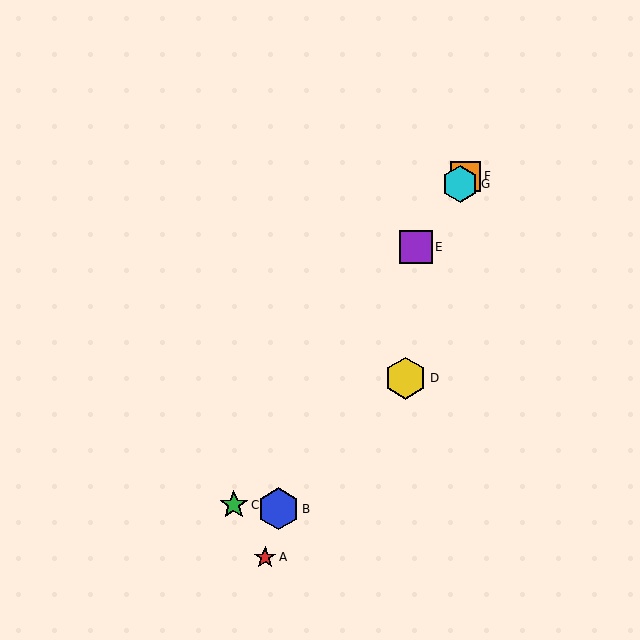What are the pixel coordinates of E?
Object E is at (416, 247).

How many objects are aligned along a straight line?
4 objects (C, E, F, G) are aligned along a straight line.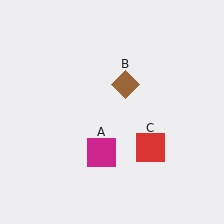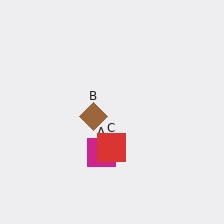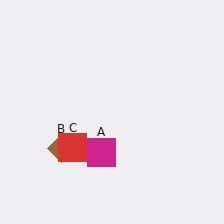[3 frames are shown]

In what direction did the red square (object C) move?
The red square (object C) moved left.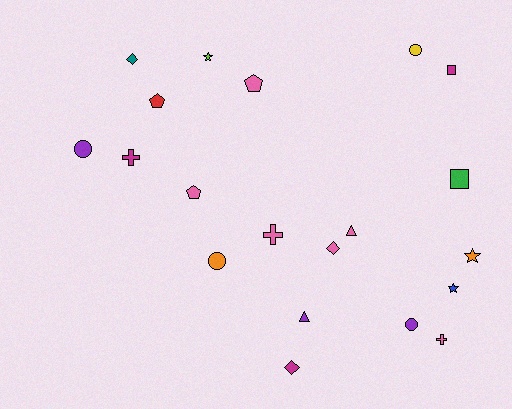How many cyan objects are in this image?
There are no cyan objects.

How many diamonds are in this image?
There are 3 diamonds.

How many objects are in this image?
There are 20 objects.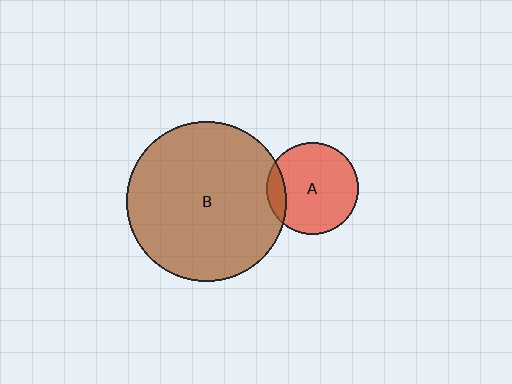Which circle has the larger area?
Circle B (brown).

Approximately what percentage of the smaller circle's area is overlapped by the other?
Approximately 15%.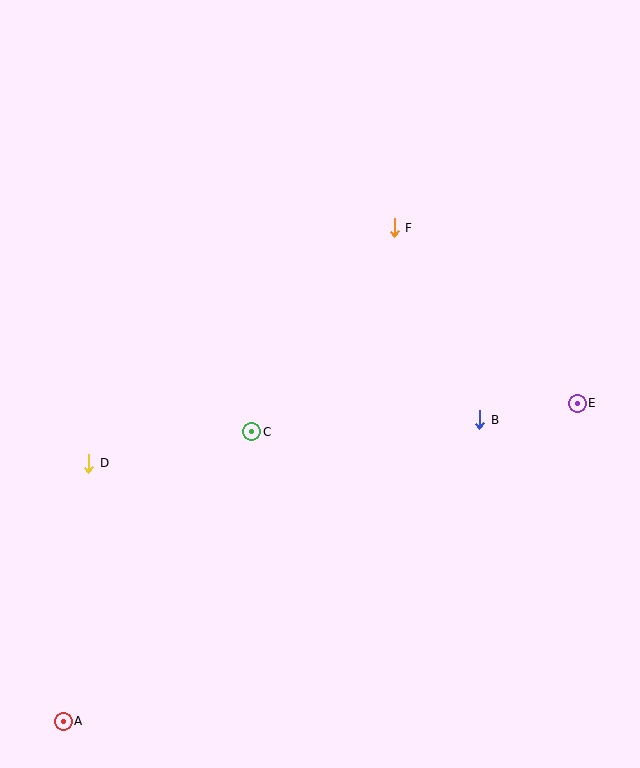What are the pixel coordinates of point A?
Point A is at (63, 722).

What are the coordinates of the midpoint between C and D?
The midpoint between C and D is at (170, 447).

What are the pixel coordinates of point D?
Point D is at (88, 463).